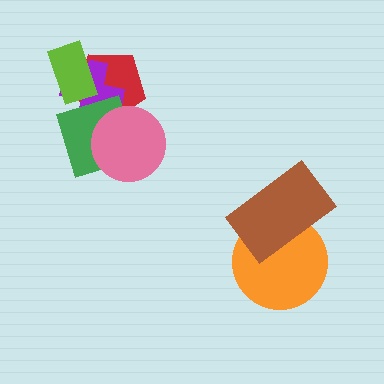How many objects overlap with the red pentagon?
4 objects overlap with the red pentagon.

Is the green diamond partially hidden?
Yes, it is partially covered by another shape.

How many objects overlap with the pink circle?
2 objects overlap with the pink circle.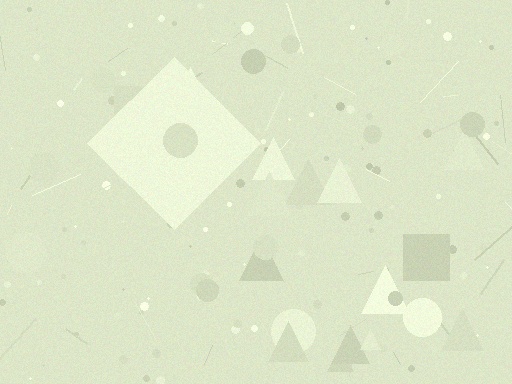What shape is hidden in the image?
A diamond is hidden in the image.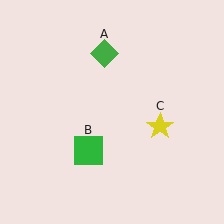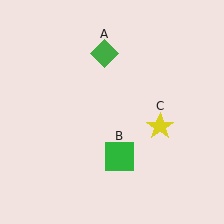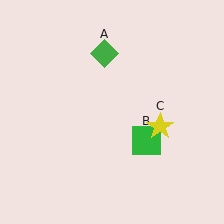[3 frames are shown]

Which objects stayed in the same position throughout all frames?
Green diamond (object A) and yellow star (object C) remained stationary.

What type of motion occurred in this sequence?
The green square (object B) rotated counterclockwise around the center of the scene.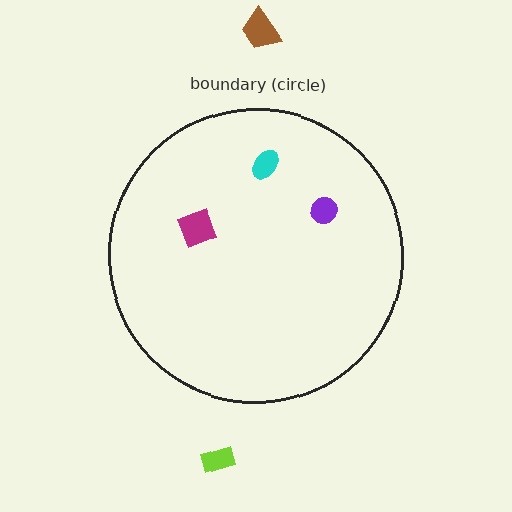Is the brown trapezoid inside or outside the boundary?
Outside.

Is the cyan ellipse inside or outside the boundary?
Inside.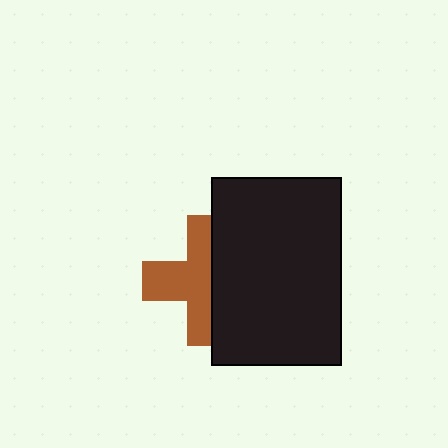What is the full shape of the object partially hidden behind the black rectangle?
The partially hidden object is a brown cross.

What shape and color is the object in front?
The object in front is a black rectangle.